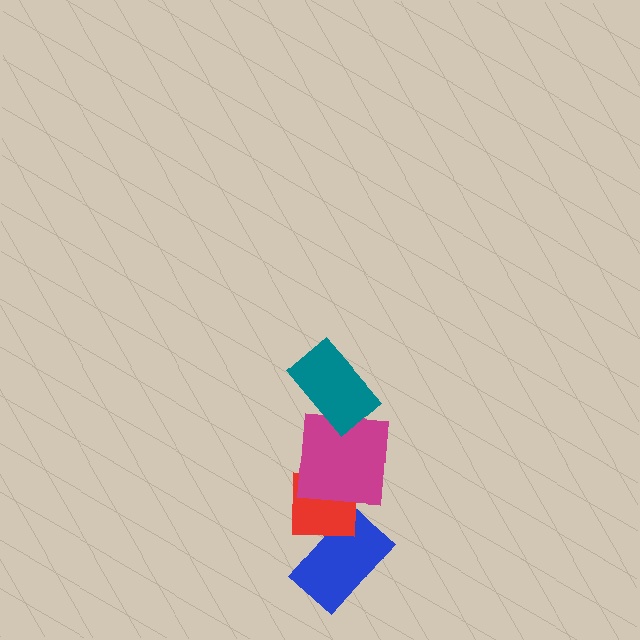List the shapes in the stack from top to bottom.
From top to bottom: the teal rectangle, the magenta square, the red square, the blue rectangle.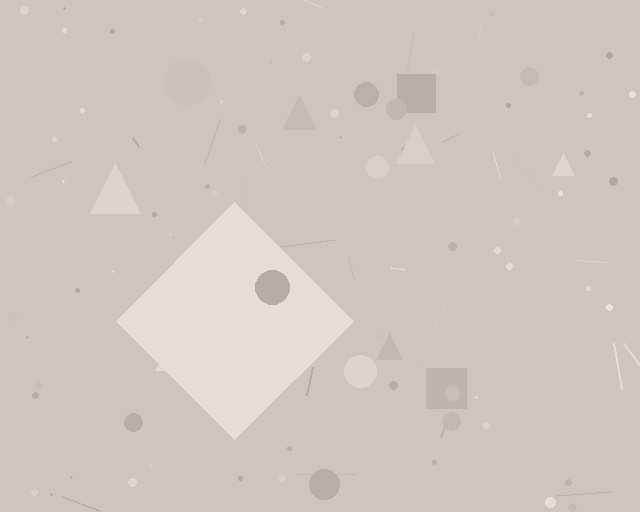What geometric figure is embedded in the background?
A diamond is embedded in the background.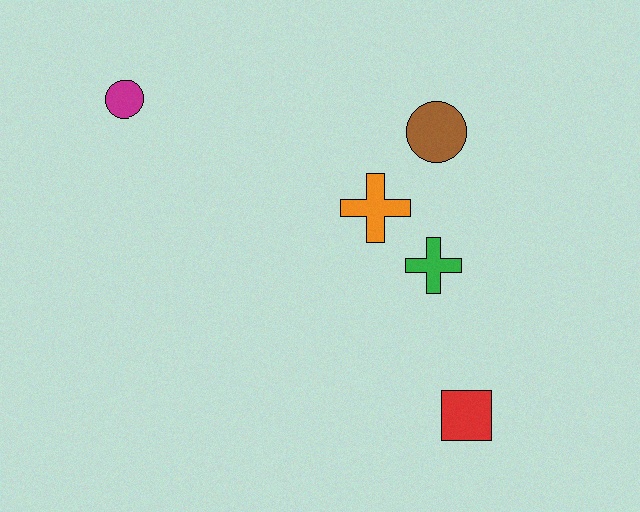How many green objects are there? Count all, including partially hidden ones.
There is 1 green object.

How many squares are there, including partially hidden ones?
There is 1 square.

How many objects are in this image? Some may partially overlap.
There are 5 objects.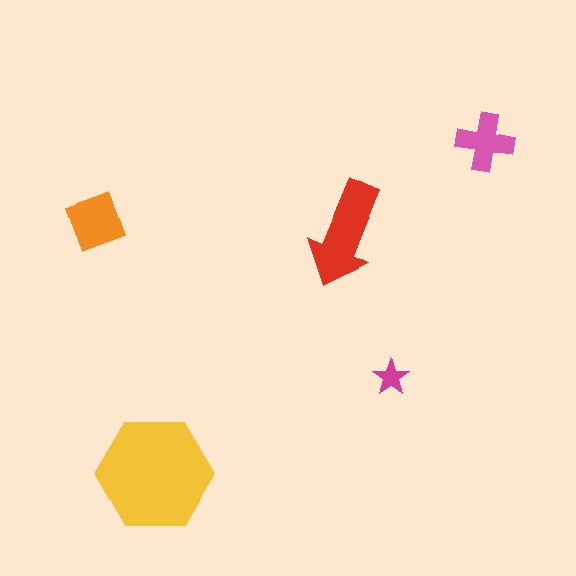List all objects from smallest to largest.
The magenta star, the pink cross, the orange diamond, the red arrow, the yellow hexagon.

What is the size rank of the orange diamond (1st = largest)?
3rd.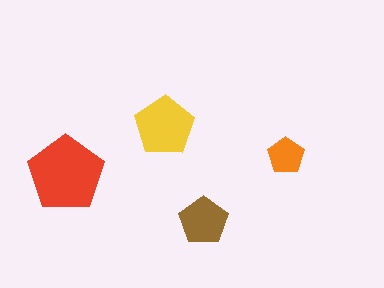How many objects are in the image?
There are 4 objects in the image.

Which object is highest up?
The yellow pentagon is topmost.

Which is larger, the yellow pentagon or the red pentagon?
The red one.